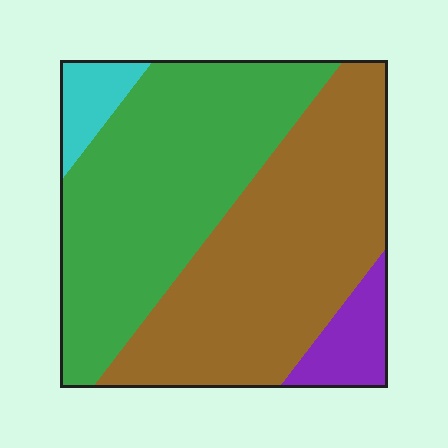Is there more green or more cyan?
Green.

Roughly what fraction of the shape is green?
Green takes up about two fifths (2/5) of the shape.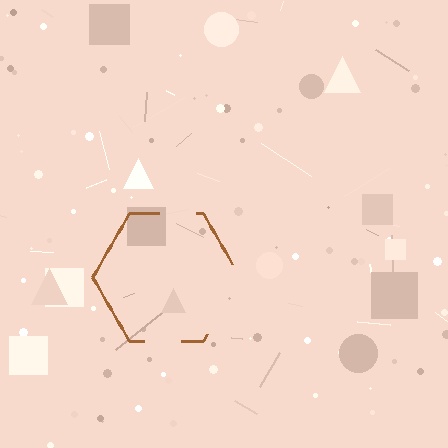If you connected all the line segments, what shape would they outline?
They would outline a hexagon.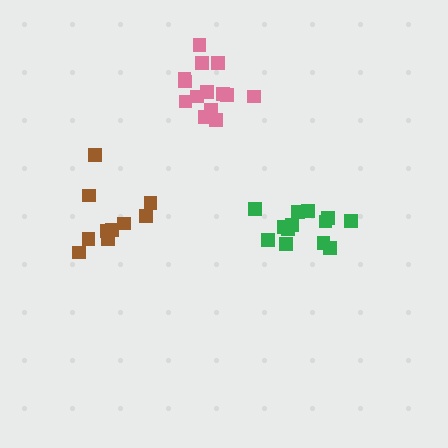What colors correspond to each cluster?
The clusters are colored: green, brown, pink.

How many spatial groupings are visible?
There are 3 spatial groupings.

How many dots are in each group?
Group 1: 13 dots, Group 2: 10 dots, Group 3: 14 dots (37 total).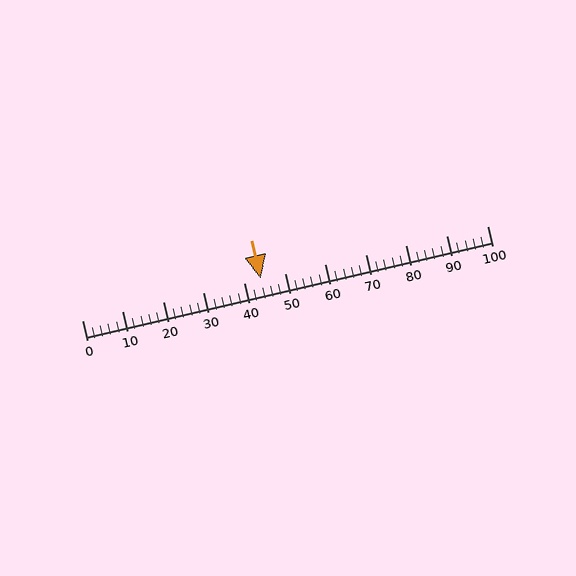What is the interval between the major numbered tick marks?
The major tick marks are spaced 10 units apart.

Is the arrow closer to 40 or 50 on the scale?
The arrow is closer to 40.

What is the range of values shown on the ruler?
The ruler shows values from 0 to 100.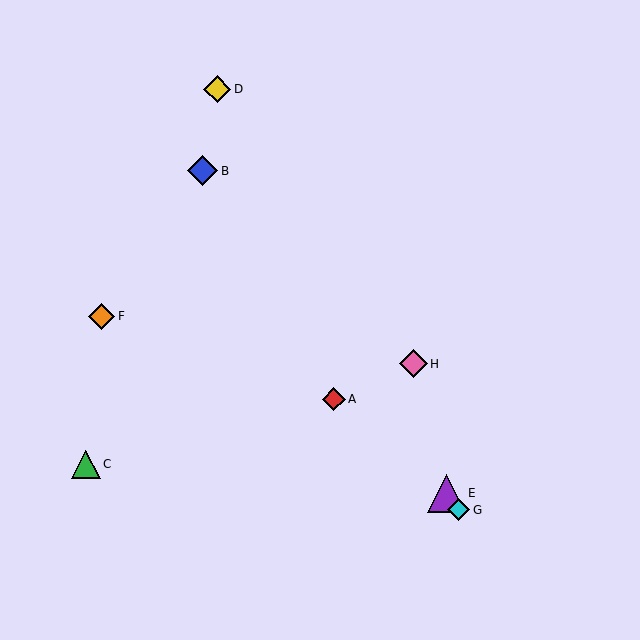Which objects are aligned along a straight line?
Objects B, E, G are aligned along a straight line.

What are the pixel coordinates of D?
Object D is at (217, 89).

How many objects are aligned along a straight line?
3 objects (B, E, G) are aligned along a straight line.